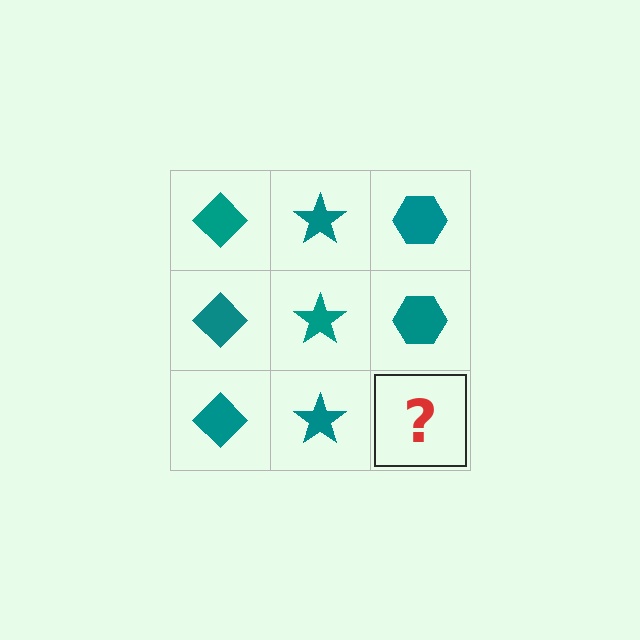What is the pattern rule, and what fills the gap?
The rule is that each column has a consistent shape. The gap should be filled with a teal hexagon.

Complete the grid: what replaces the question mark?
The question mark should be replaced with a teal hexagon.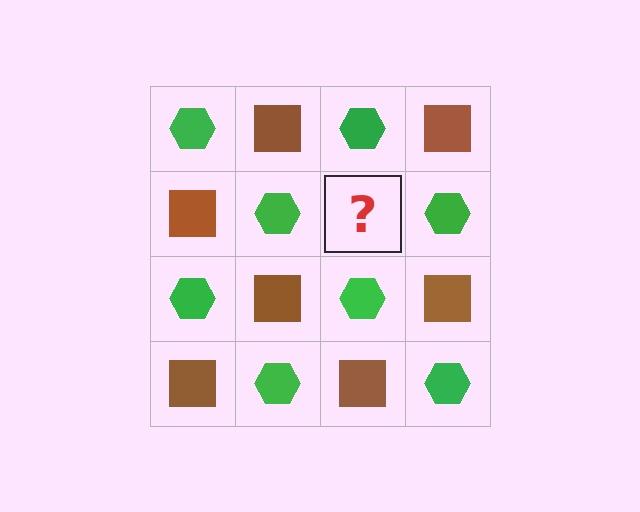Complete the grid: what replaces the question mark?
The question mark should be replaced with a brown square.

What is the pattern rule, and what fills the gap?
The rule is that it alternates green hexagon and brown square in a checkerboard pattern. The gap should be filled with a brown square.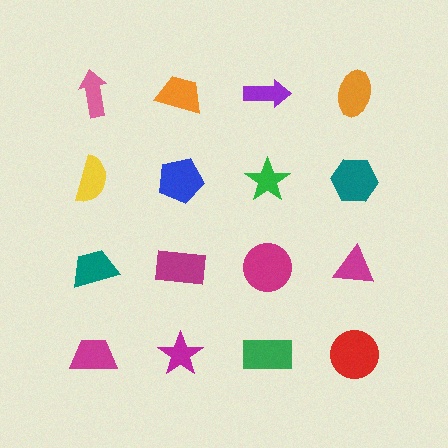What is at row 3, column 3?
A magenta circle.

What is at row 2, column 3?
A green star.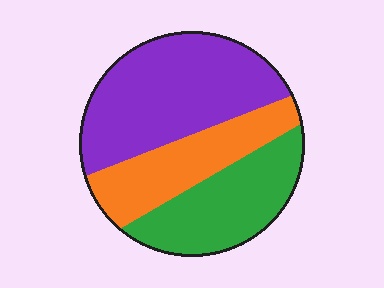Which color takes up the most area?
Purple, at roughly 45%.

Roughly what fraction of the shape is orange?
Orange takes up about one quarter (1/4) of the shape.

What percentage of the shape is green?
Green covers about 30% of the shape.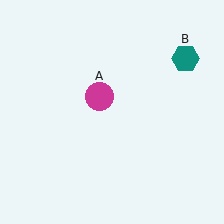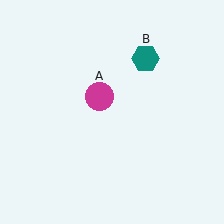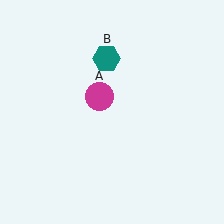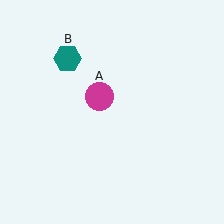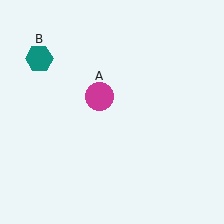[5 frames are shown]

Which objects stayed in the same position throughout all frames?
Magenta circle (object A) remained stationary.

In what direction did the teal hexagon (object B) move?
The teal hexagon (object B) moved left.